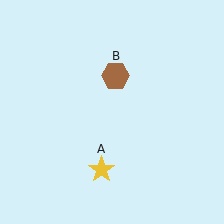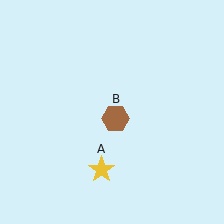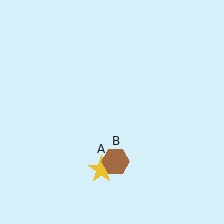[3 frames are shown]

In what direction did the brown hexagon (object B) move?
The brown hexagon (object B) moved down.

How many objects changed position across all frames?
1 object changed position: brown hexagon (object B).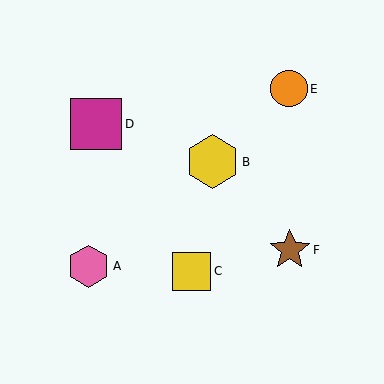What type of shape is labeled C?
Shape C is a yellow square.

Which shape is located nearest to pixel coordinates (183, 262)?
The yellow square (labeled C) at (191, 271) is nearest to that location.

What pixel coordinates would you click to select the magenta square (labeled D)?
Click at (96, 124) to select the magenta square D.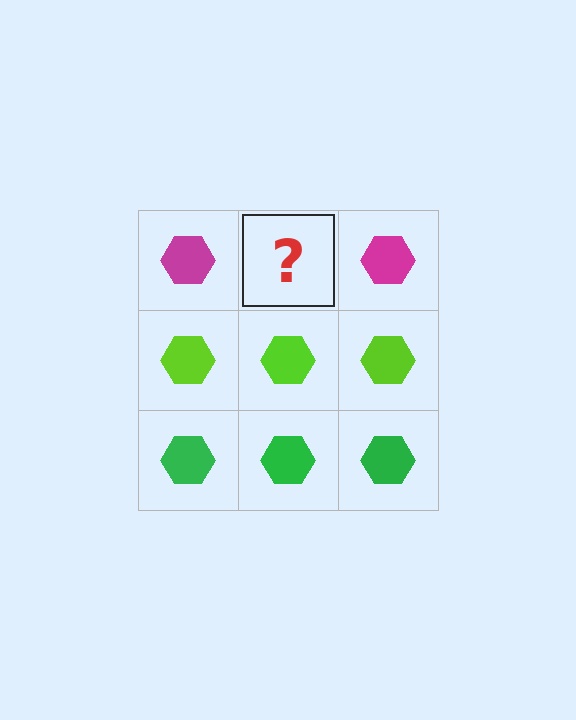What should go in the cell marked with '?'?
The missing cell should contain a magenta hexagon.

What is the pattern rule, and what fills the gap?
The rule is that each row has a consistent color. The gap should be filled with a magenta hexagon.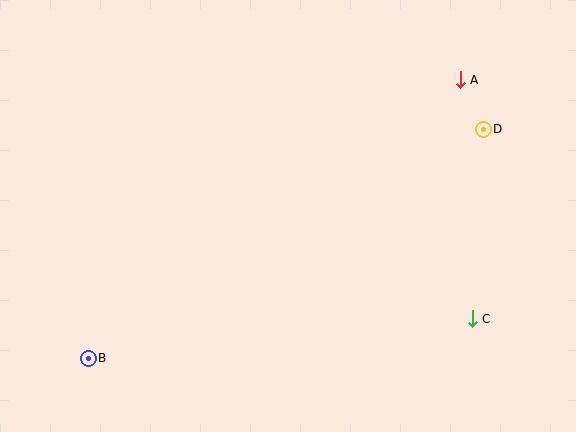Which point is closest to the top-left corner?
Point B is closest to the top-left corner.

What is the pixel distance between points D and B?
The distance between D and B is 457 pixels.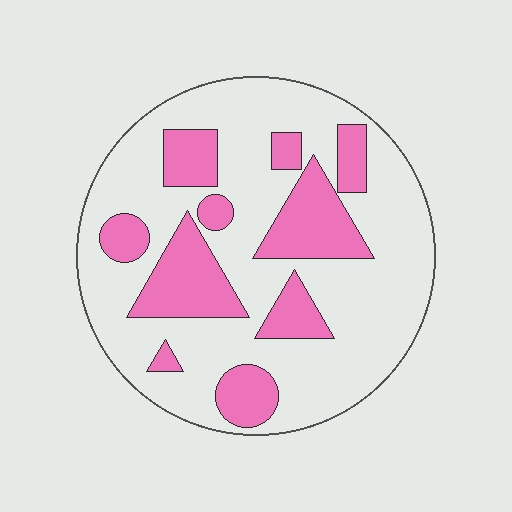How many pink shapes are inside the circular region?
10.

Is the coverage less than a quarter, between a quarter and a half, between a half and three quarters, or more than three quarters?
Between a quarter and a half.